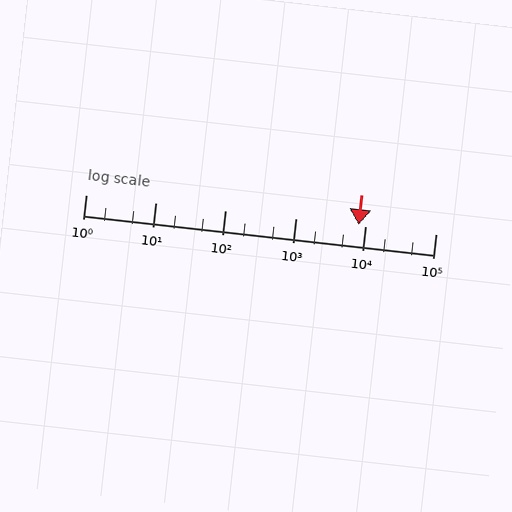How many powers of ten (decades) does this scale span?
The scale spans 5 decades, from 1 to 100000.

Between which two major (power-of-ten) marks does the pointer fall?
The pointer is between 1000 and 10000.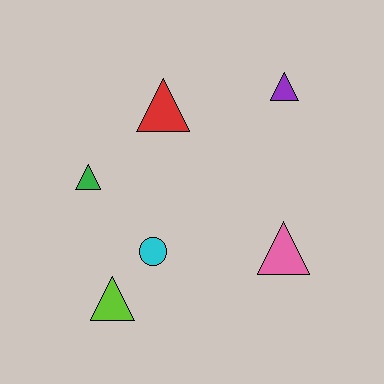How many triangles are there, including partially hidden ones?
There are 5 triangles.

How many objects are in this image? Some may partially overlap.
There are 6 objects.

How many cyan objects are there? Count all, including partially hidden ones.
There is 1 cyan object.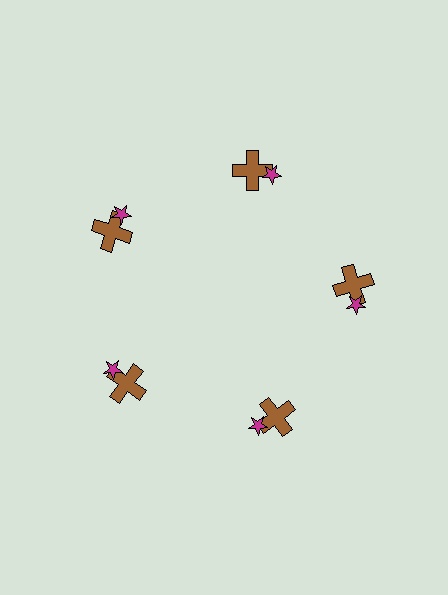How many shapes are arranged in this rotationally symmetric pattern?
There are 10 shapes, arranged in 5 groups of 2.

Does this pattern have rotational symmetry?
Yes, this pattern has 5-fold rotational symmetry. It looks the same after rotating 72 degrees around the center.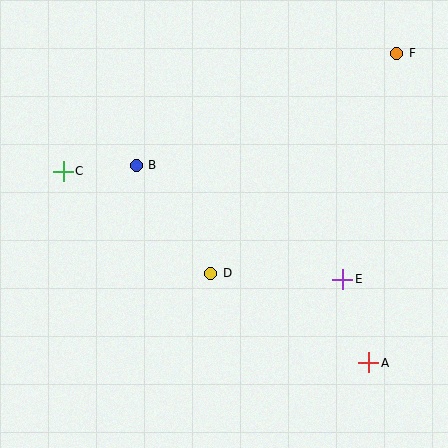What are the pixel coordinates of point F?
Point F is at (397, 53).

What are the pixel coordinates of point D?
Point D is at (211, 273).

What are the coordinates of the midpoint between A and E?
The midpoint between A and E is at (356, 321).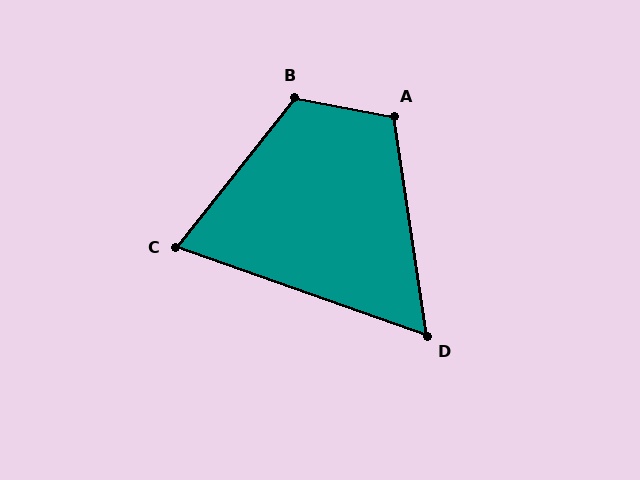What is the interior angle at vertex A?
Approximately 109 degrees (obtuse).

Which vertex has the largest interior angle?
B, at approximately 118 degrees.